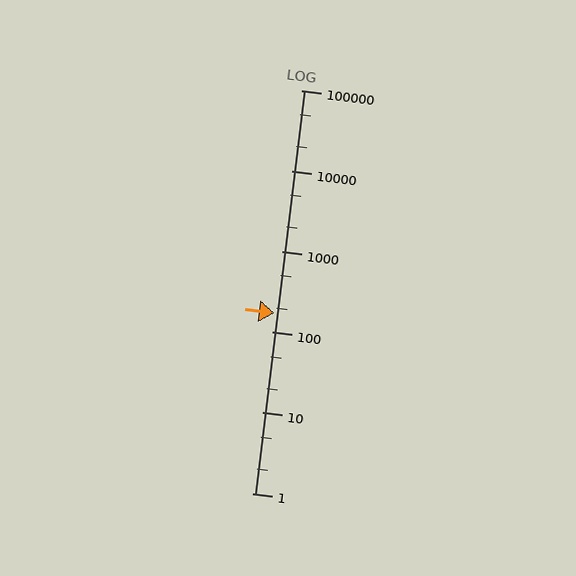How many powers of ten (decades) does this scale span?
The scale spans 5 decades, from 1 to 100000.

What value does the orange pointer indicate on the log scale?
The pointer indicates approximately 170.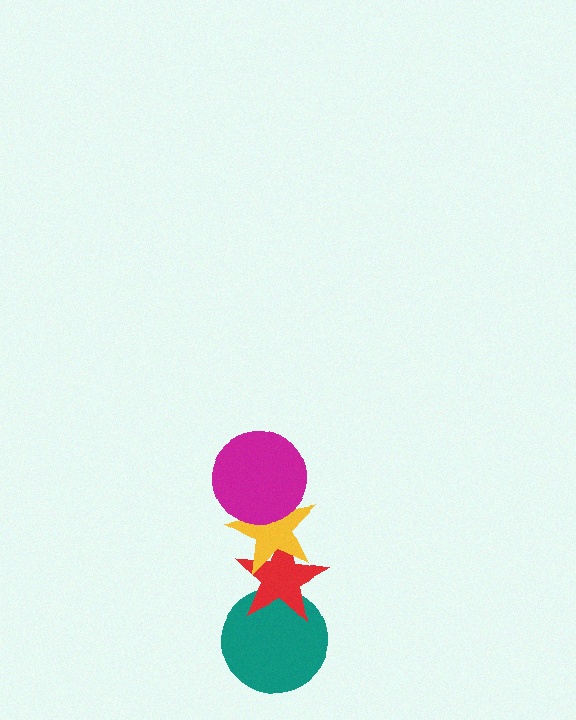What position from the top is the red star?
The red star is 3rd from the top.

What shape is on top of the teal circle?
The red star is on top of the teal circle.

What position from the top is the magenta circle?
The magenta circle is 1st from the top.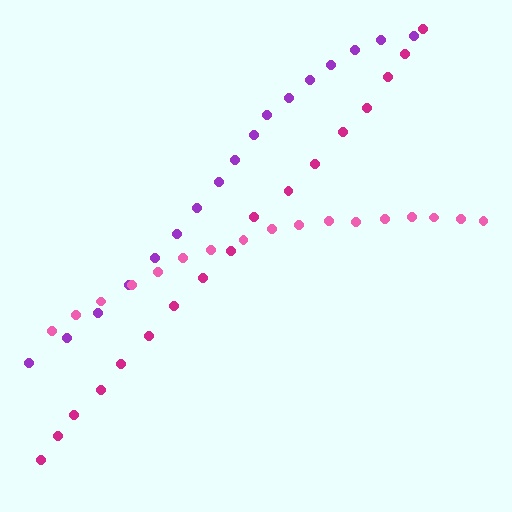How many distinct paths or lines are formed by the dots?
There are 3 distinct paths.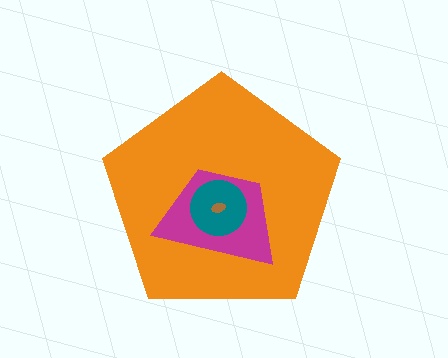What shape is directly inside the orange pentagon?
The magenta trapezoid.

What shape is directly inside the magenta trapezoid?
The teal circle.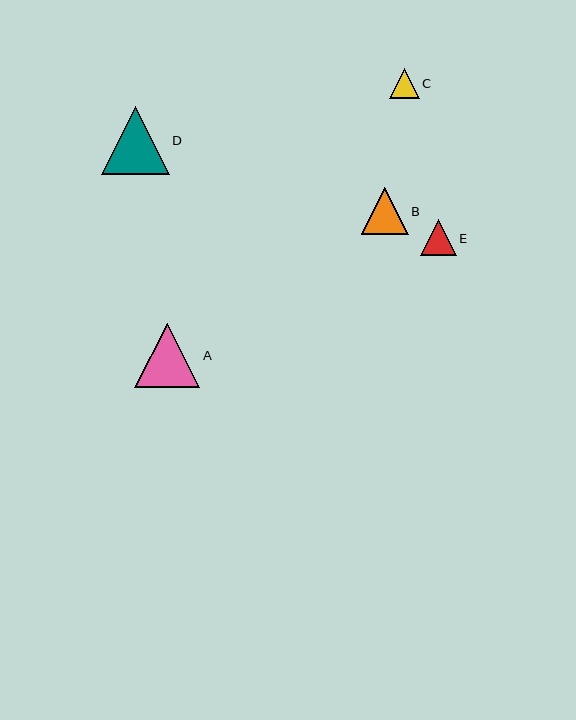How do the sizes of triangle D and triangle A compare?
Triangle D and triangle A are approximately the same size.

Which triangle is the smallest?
Triangle C is the smallest with a size of approximately 30 pixels.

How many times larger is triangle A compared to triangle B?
Triangle A is approximately 1.4 times the size of triangle B.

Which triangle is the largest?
Triangle D is the largest with a size of approximately 68 pixels.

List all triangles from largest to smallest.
From largest to smallest: D, A, B, E, C.